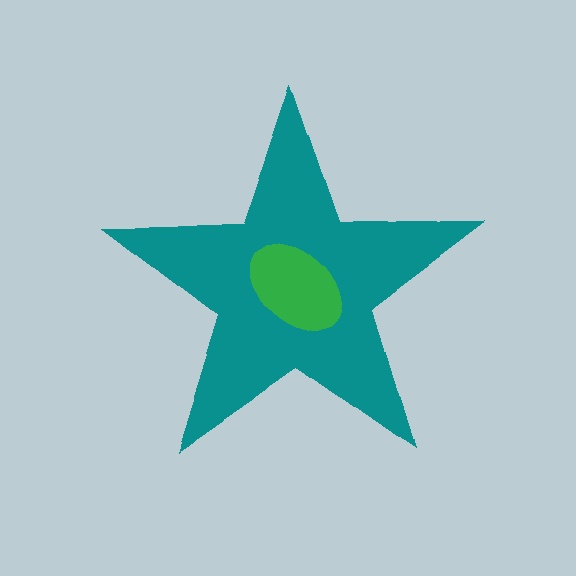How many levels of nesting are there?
2.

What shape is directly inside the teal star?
The green ellipse.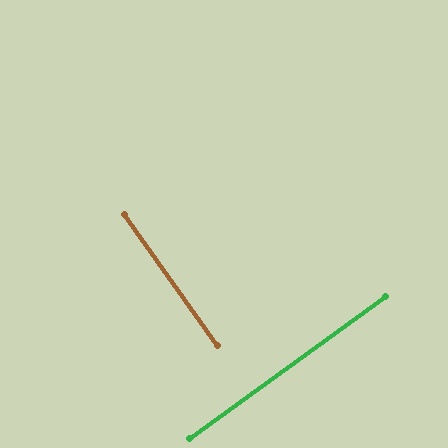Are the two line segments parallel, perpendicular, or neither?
Perpendicular — they meet at approximately 89°.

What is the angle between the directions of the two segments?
Approximately 89 degrees.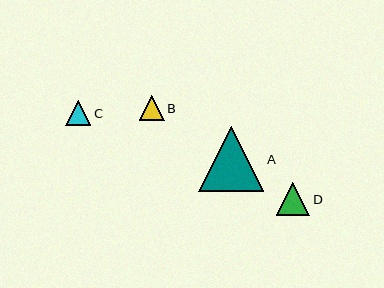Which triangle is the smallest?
Triangle C is the smallest with a size of approximately 25 pixels.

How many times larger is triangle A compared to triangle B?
Triangle A is approximately 2.6 times the size of triangle B.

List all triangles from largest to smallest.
From largest to smallest: A, D, B, C.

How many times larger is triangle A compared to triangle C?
Triangle A is approximately 2.6 times the size of triangle C.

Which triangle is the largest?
Triangle A is the largest with a size of approximately 65 pixels.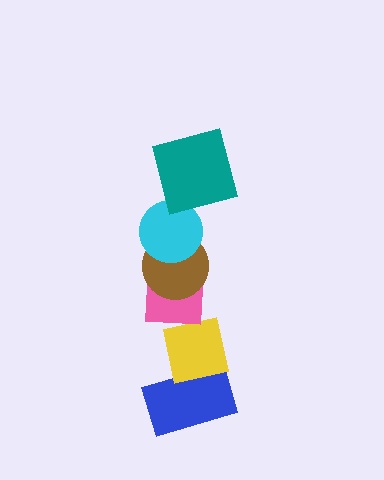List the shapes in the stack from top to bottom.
From top to bottom: the teal square, the cyan circle, the brown circle, the pink square, the yellow square, the blue rectangle.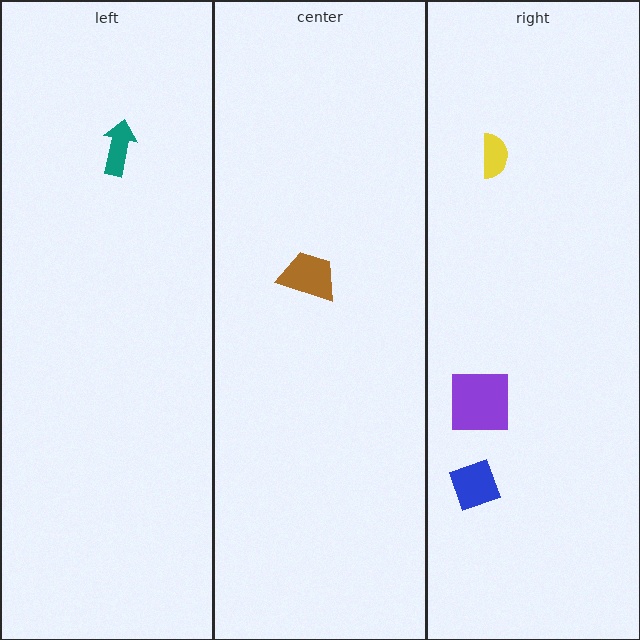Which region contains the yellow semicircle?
The right region.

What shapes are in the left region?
The teal arrow.